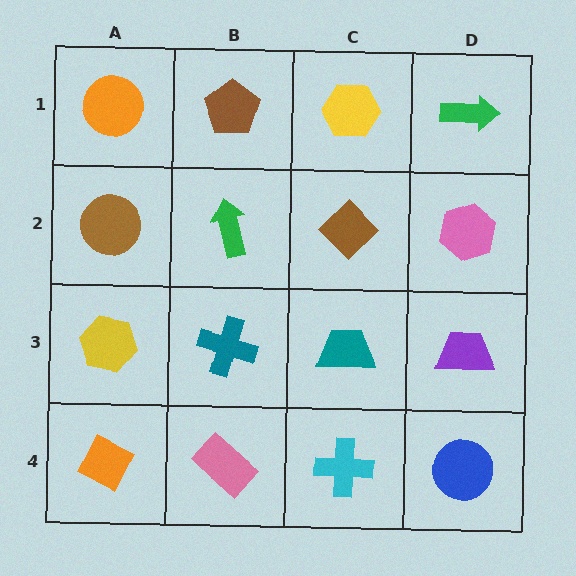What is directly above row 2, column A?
An orange circle.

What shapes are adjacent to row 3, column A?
A brown circle (row 2, column A), an orange diamond (row 4, column A), a teal cross (row 3, column B).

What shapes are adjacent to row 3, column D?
A pink hexagon (row 2, column D), a blue circle (row 4, column D), a teal trapezoid (row 3, column C).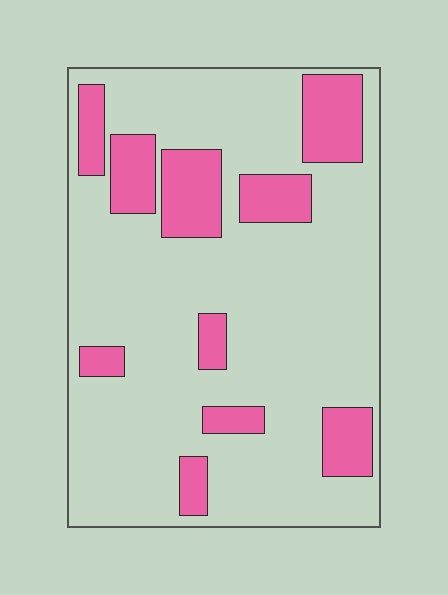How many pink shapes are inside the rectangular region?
10.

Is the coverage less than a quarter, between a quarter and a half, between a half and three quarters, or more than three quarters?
Less than a quarter.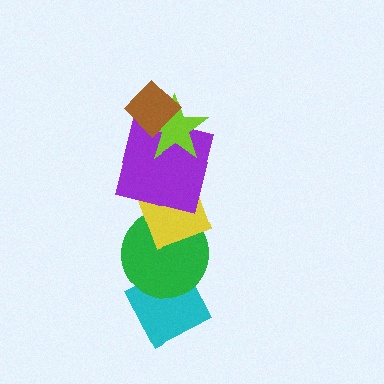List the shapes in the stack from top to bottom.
From top to bottom: the brown diamond, the lime star, the purple square, the yellow diamond, the green circle, the cyan diamond.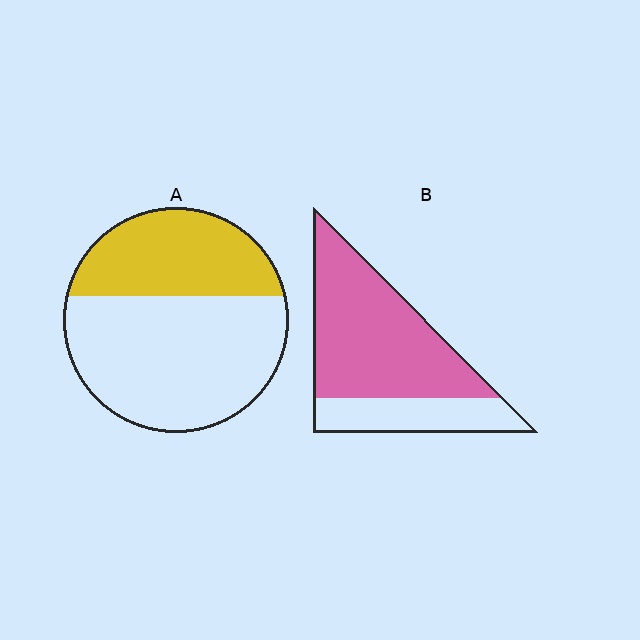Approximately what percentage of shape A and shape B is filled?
A is approximately 35% and B is approximately 70%.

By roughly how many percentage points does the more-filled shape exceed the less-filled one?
By roughly 35 percentage points (B over A).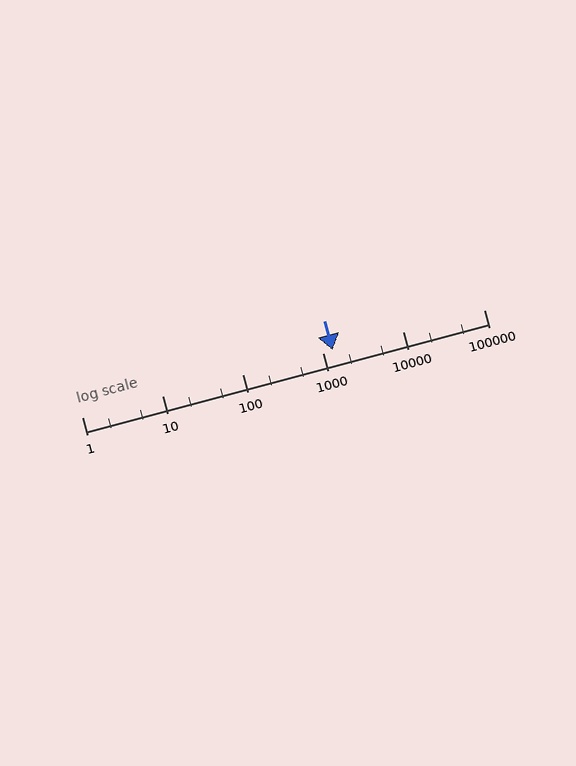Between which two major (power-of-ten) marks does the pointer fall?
The pointer is between 1000 and 10000.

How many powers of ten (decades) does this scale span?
The scale spans 5 decades, from 1 to 100000.